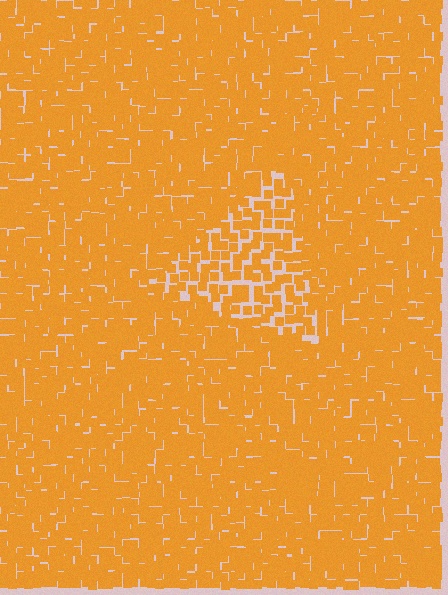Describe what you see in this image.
The image contains small orange elements arranged at two different densities. A triangle-shaped region is visible where the elements are less densely packed than the surrounding area.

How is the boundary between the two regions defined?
The boundary is defined by a change in element density (approximately 1.6x ratio). All elements are the same color, size, and shape.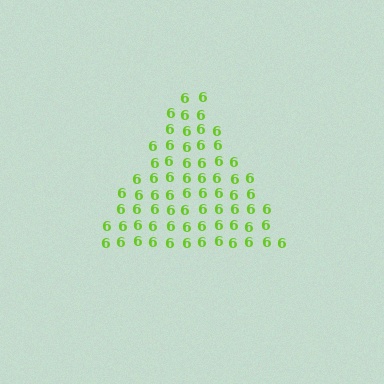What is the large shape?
The large shape is a triangle.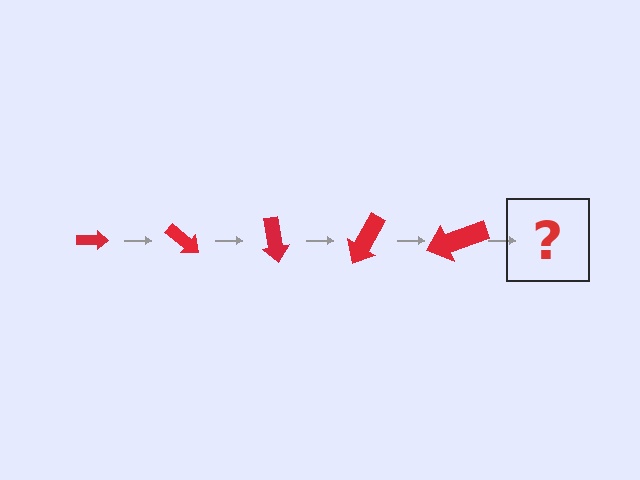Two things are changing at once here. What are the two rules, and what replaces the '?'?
The two rules are that the arrow grows larger each step and it rotates 40 degrees each step. The '?' should be an arrow, larger than the previous one and rotated 200 degrees from the start.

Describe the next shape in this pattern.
It should be an arrow, larger than the previous one and rotated 200 degrees from the start.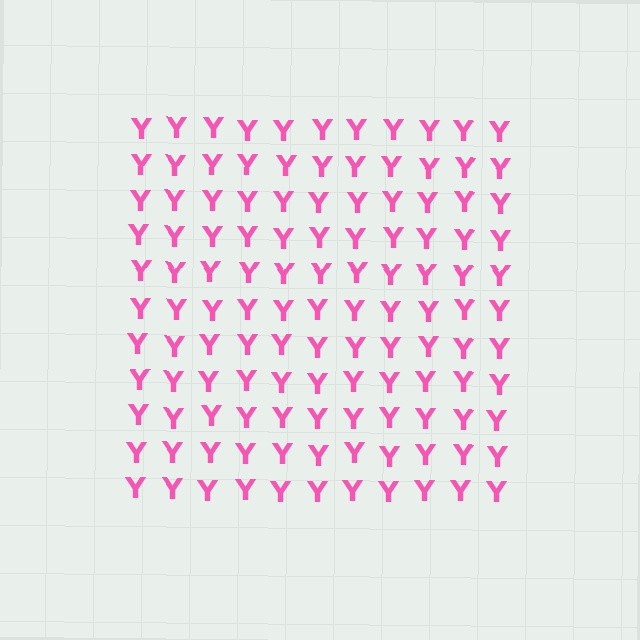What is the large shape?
The large shape is a square.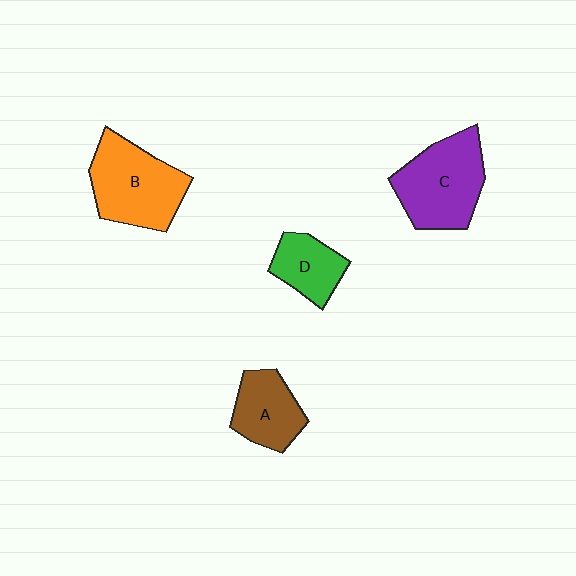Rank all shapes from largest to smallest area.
From largest to smallest: B (orange), C (purple), A (brown), D (green).